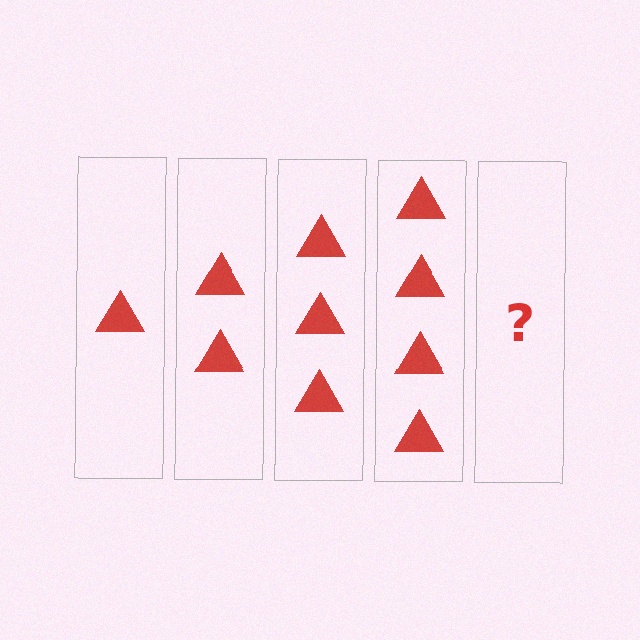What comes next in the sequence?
The next element should be 5 triangles.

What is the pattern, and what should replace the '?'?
The pattern is that each step adds one more triangle. The '?' should be 5 triangles.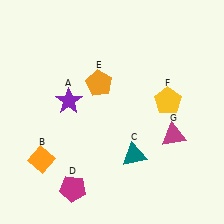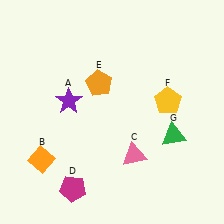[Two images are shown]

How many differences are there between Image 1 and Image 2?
There are 2 differences between the two images.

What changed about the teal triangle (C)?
In Image 1, C is teal. In Image 2, it changed to pink.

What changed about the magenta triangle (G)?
In Image 1, G is magenta. In Image 2, it changed to green.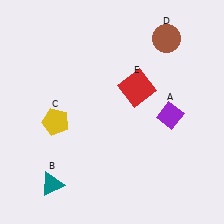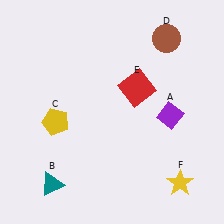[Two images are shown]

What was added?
A yellow star (F) was added in Image 2.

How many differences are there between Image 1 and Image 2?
There is 1 difference between the two images.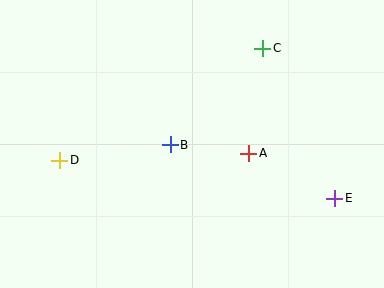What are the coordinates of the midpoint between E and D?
The midpoint between E and D is at (197, 179).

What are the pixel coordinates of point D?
Point D is at (60, 160).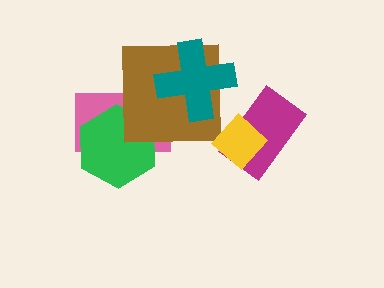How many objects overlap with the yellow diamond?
1 object overlaps with the yellow diamond.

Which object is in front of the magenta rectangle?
The yellow diamond is in front of the magenta rectangle.